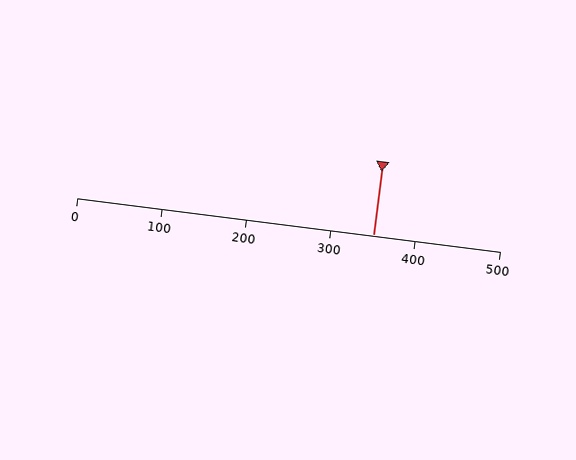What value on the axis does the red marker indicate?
The marker indicates approximately 350.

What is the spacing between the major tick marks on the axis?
The major ticks are spaced 100 apart.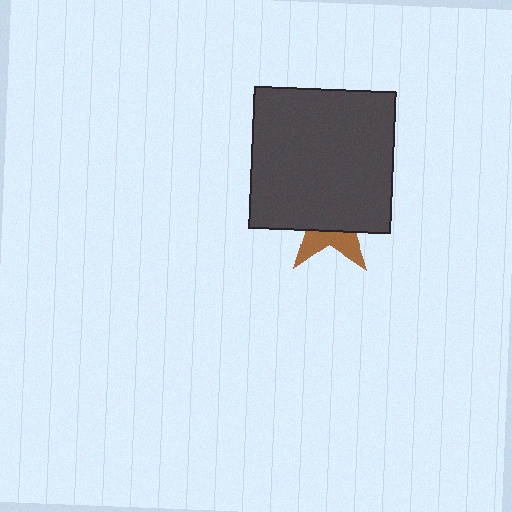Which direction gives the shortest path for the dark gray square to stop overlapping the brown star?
Moving up gives the shortest separation.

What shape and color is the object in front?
The object in front is a dark gray square.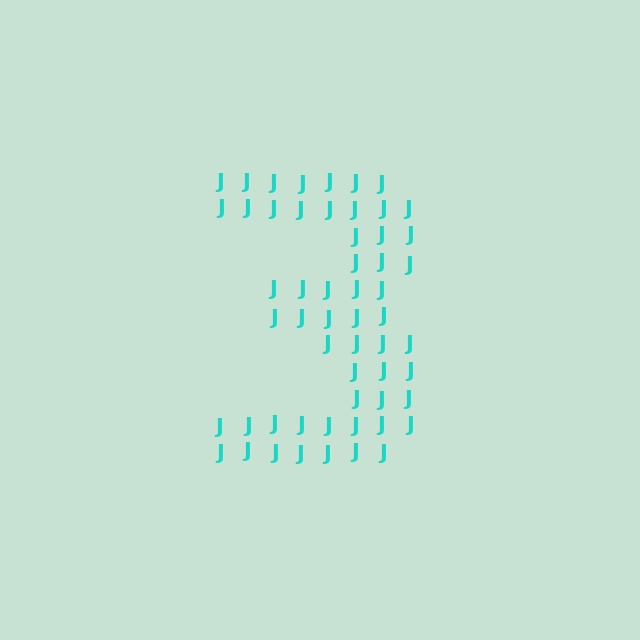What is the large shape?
The large shape is the digit 3.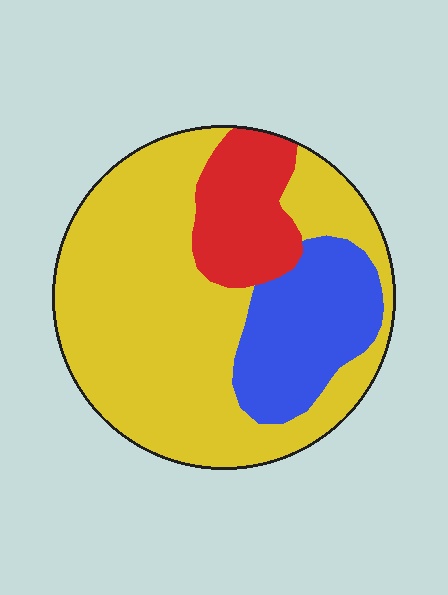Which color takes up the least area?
Red, at roughly 15%.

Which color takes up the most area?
Yellow, at roughly 65%.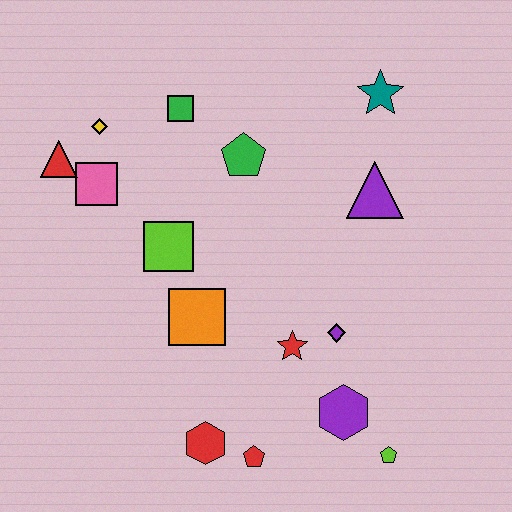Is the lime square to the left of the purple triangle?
Yes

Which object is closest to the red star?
The purple diamond is closest to the red star.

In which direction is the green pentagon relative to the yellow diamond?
The green pentagon is to the right of the yellow diamond.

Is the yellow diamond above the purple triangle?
Yes